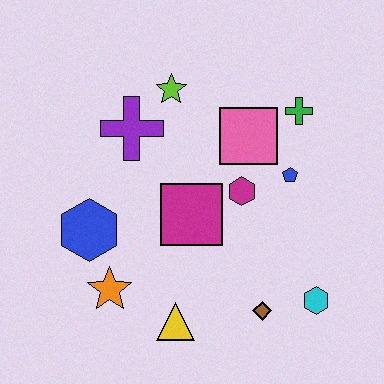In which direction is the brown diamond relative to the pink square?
The brown diamond is below the pink square.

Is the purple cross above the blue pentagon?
Yes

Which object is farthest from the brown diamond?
The lime star is farthest from the brown diamond.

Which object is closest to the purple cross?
The lime star is closest to the purple cross.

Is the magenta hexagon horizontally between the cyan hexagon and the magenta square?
Yes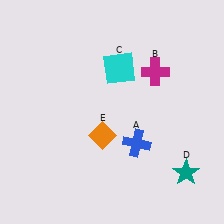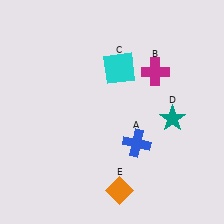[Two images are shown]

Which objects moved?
The objects that moved are: the teal star (D), the orange diamond (E).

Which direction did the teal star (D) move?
The teal star (D) moved up.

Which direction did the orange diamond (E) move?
The orange diamond (E) moved down.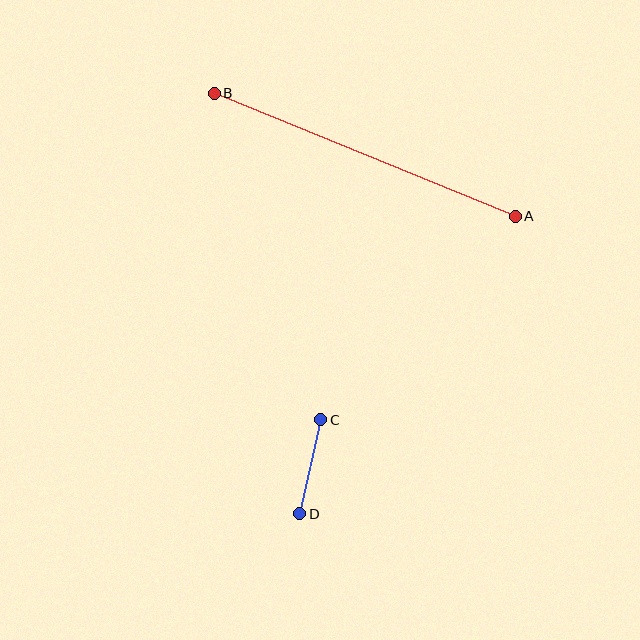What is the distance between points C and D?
The distance is approximately 96 pixels.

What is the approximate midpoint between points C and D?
The midpoint is at approximately (310, 467) pixels.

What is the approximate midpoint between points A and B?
The midpoint is at approximately (365, 155) pixels.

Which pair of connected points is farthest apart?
Points A and B are farthest apart.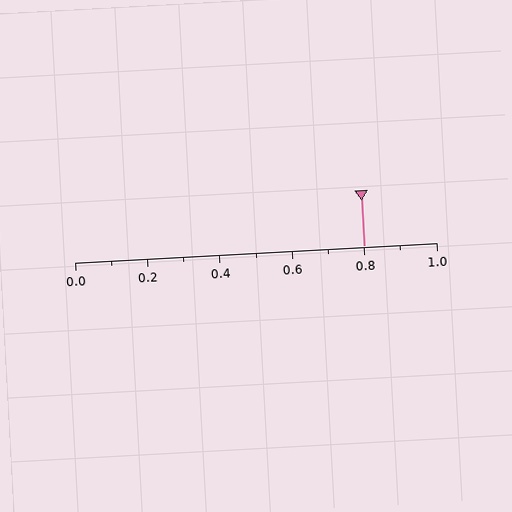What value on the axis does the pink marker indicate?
The marker indicates approximately 0.8.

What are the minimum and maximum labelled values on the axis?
The axis runs from 0.0 to 1.0.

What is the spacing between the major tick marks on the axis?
The major ticks are spaced 0.2 apart.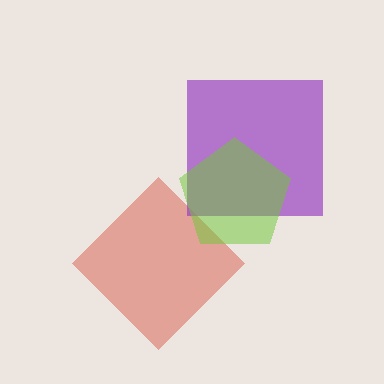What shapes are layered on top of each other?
The layered shapes are: a red diamond, a purple square, a lime pentagon.